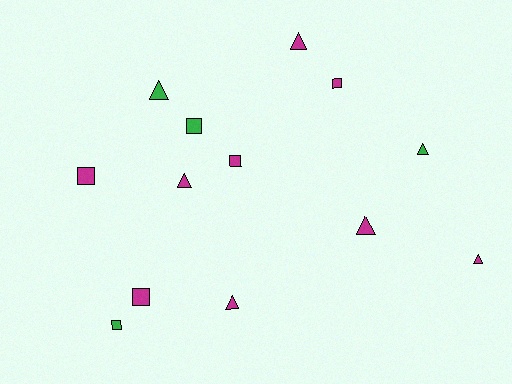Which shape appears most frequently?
Triangle, with 7 objects.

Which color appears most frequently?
Magenta, with 9 objects.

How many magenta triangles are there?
There are 5 magenta triangles.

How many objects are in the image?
There are 13 objects.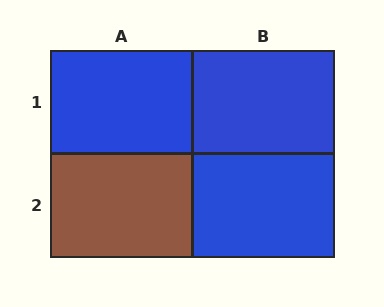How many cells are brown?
1 cell is brown.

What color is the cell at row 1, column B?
Blue.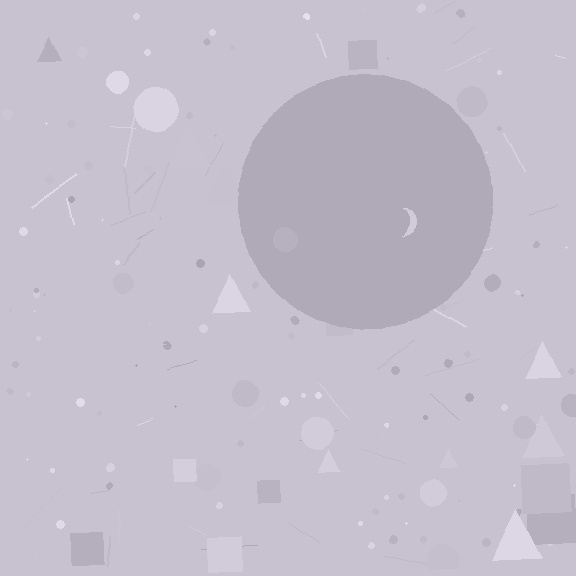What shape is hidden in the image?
A circle is hidden in the image.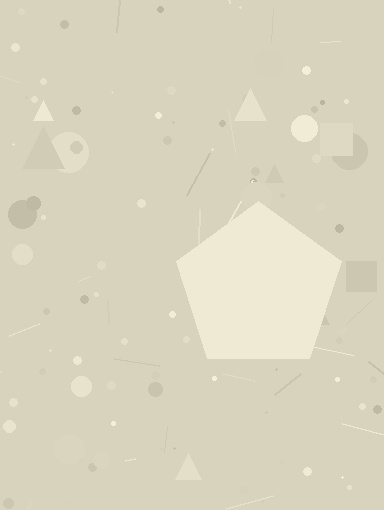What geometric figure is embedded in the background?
A pentagon is embedded in the background.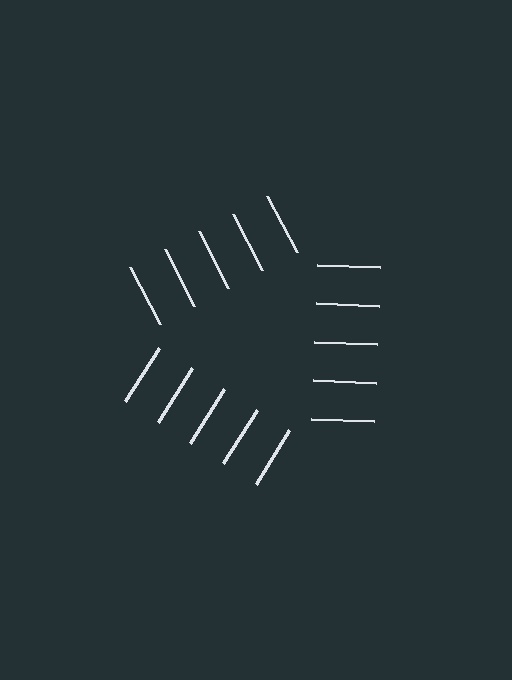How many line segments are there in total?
15 — 5 along each of the 3 edges.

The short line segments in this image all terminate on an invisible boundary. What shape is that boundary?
An illusory triangle — the line segments terminate on its edges but no continuous stroke is drawn.